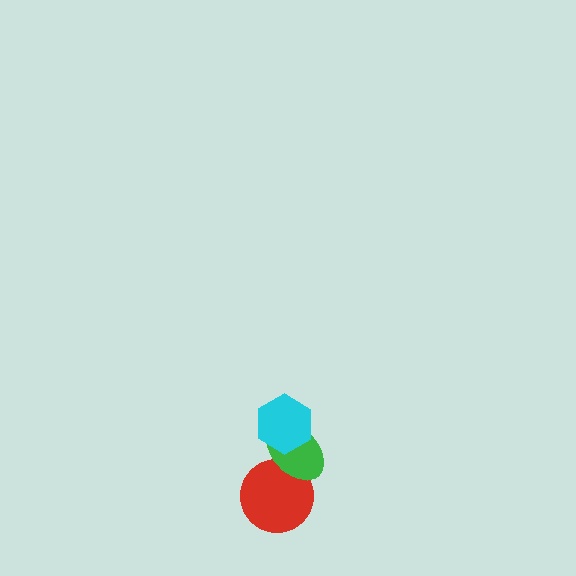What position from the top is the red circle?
The red circle is 3rd from the top.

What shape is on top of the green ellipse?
The cyan hexagon is on top of the green ellipse.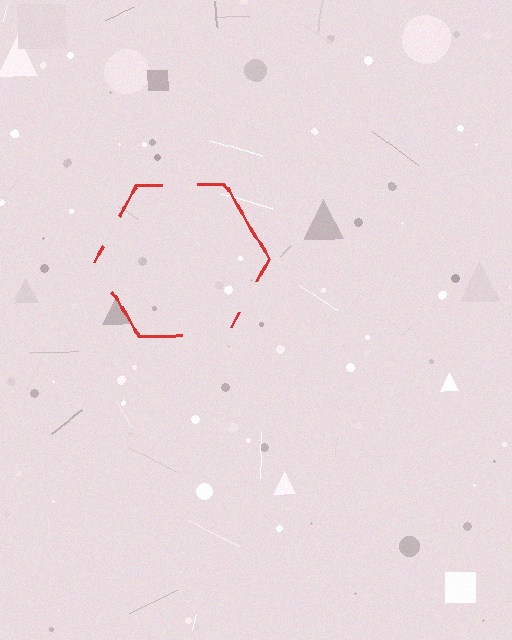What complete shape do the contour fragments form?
The contour fragments form a hexagon.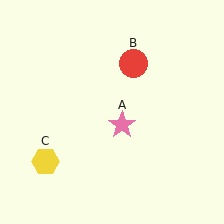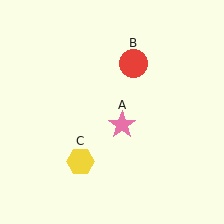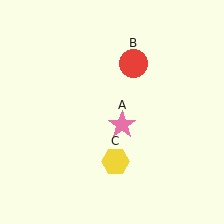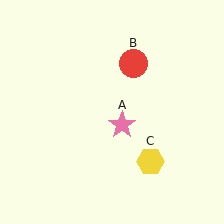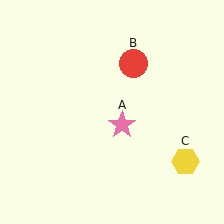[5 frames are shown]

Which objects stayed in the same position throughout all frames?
Pink star (object A) and red circle (object B) remained stationary.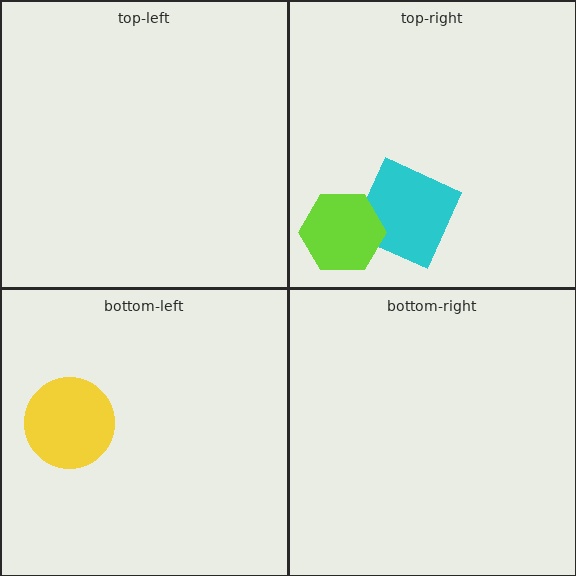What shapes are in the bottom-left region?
The yellow circle.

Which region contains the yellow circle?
The bottom-left region.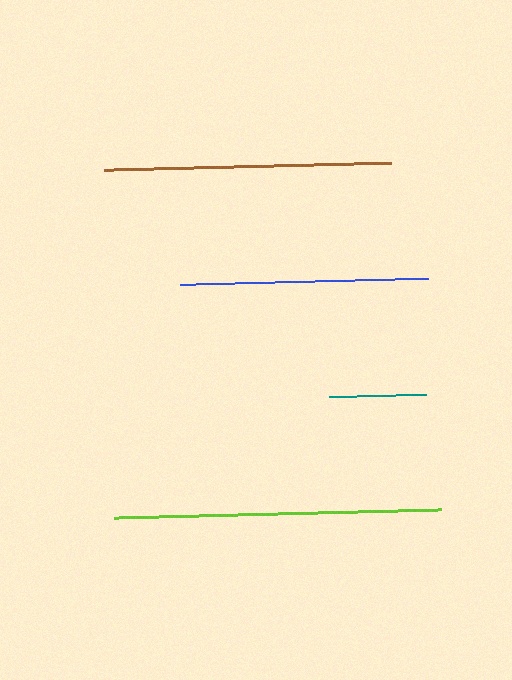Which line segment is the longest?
The lime line is the longest at approximately 327 pixels.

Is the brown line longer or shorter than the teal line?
The brown line is longer than the teal line.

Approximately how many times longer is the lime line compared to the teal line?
The lime line is approximately 3.4 times the length of the teal line.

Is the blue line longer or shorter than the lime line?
The lime line is longer than the blue line.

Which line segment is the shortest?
The teal line is the shortest at approximately 97 pixels.